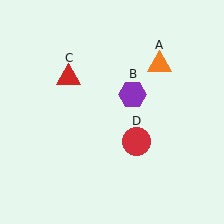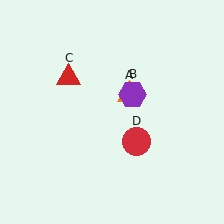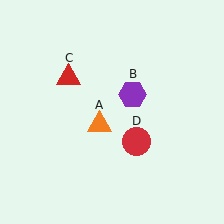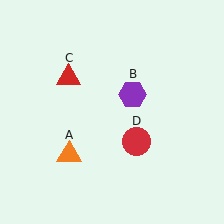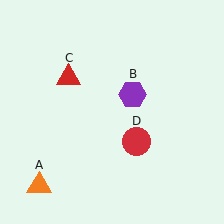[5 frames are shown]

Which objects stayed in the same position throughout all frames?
Purple hexagon (object B) and red triangle (object C) and red circle (object D) remained stationary.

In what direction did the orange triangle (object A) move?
The orange triangle (object A) moved down and to the left.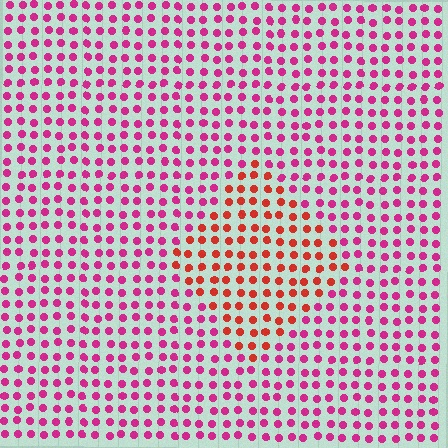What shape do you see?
I see a diamond.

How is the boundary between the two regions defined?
The boundary is defined purely by a slight shift in hue (about 39 degrees). Spacing, size, and orientation are identical on both sides.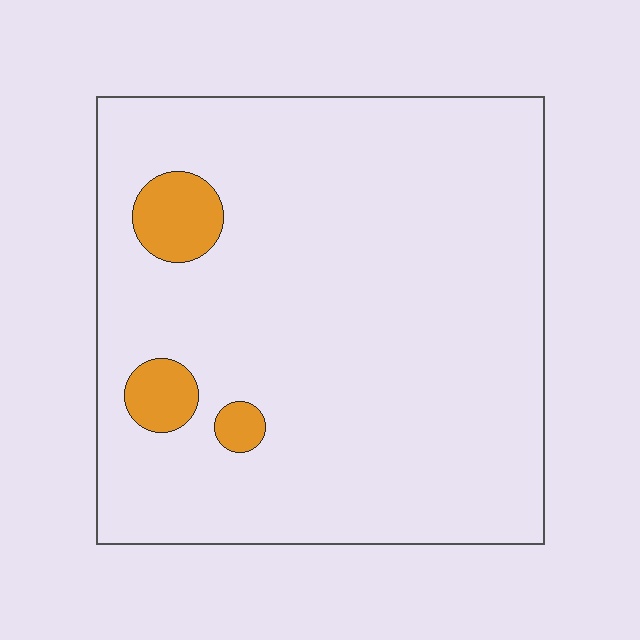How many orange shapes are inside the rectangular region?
3.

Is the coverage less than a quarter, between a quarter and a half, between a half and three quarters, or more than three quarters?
Less than a quarter.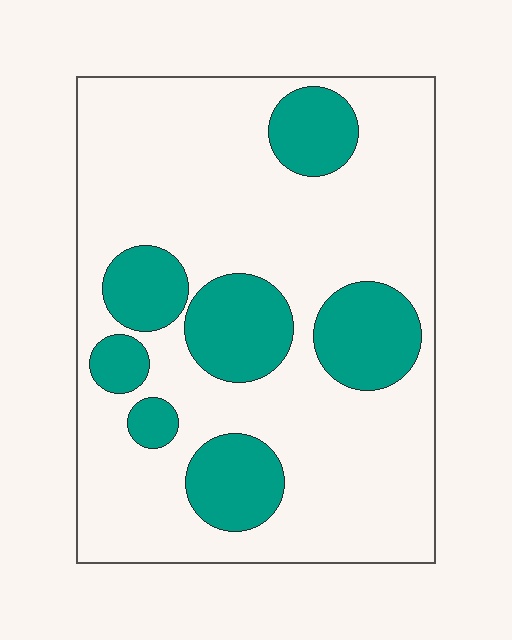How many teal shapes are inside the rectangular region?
7.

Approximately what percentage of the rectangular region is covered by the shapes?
Approximately 25%.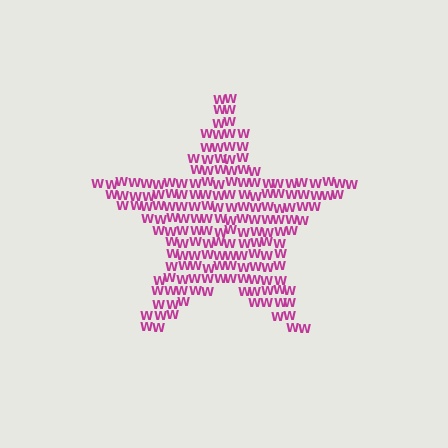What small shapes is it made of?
It is made of small letter W's.